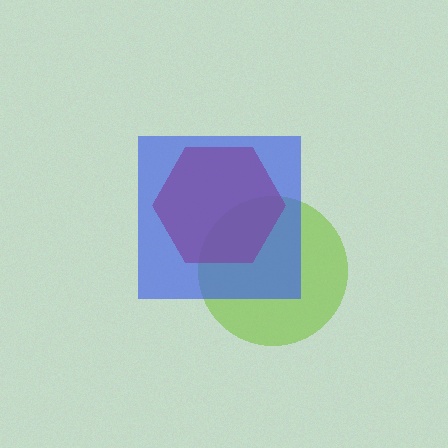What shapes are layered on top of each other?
The layered shapes are: a lime circle, a red hexagon, a blue square.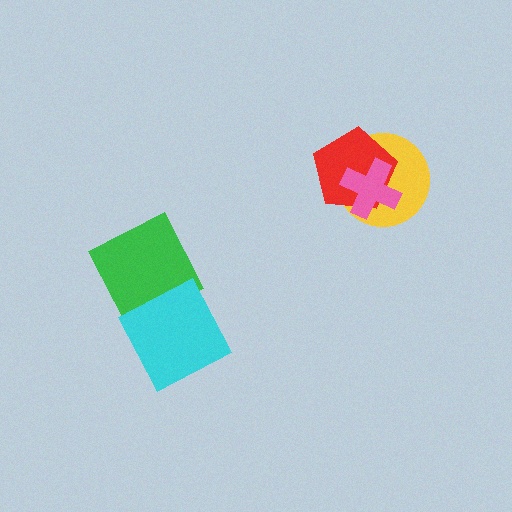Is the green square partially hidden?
Yes, it is partially covered by another shape.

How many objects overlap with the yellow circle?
2 objects overlap with the yellow circle.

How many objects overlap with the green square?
1 object overlaps with the green square.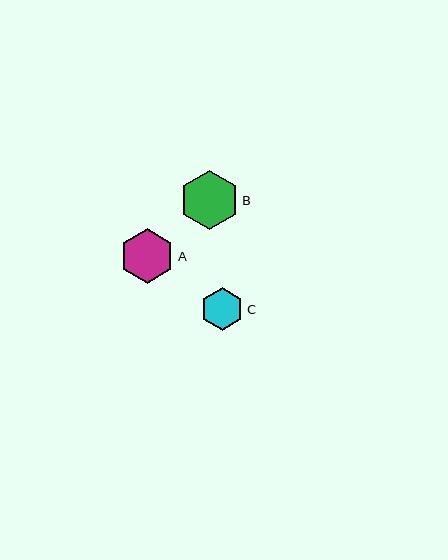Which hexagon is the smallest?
Hexagon C is the smallest with a size of approximately 43 pixels.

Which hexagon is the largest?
Hexagon B is the largest with a size of approximately 59 pixels.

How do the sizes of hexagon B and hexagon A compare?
Hexagon B and hexagon A are approximately the same size.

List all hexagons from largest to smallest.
From largest to smallest: B, A, C.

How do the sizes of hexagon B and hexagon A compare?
Hexagon B and hexagon A are approximately the same size.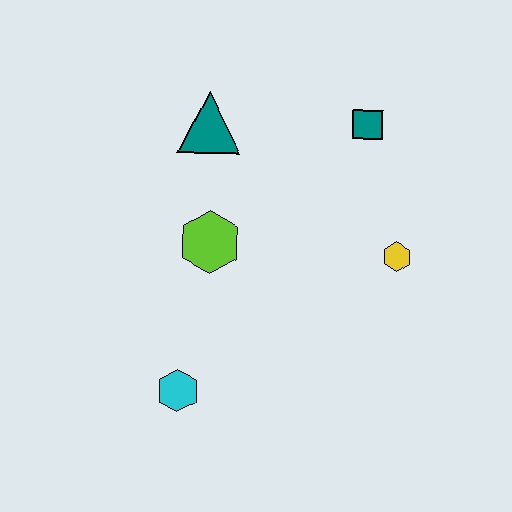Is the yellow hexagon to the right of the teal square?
Yes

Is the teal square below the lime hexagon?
No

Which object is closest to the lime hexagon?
The teal triangle is closest to the lime hexagon.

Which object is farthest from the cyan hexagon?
The teal square is farthest from the cyan hexagon.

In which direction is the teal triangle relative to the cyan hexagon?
The teal triangle is above the cyan hexagon.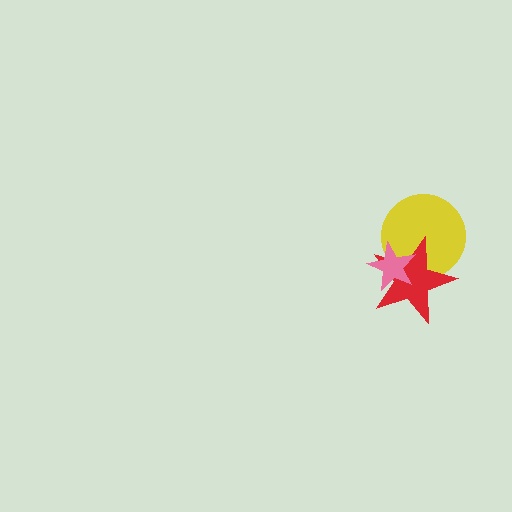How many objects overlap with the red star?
2 objects overlap with the red star.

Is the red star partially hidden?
Yes, it is partially covered by another shape.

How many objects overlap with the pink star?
2 objects overlap with the pink star.